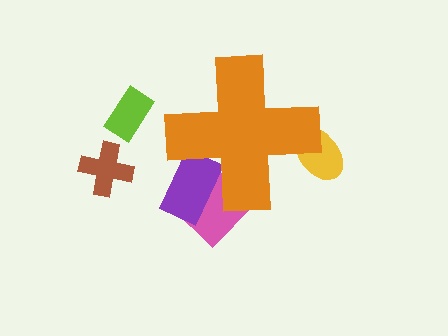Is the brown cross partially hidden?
No, the brown cross is fully visible.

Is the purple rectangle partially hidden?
Yes, the purple rectangle is partially hidden behind the orange cross.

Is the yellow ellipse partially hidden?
Yes, the yellow ellipse is partially hidden behind the orange cross.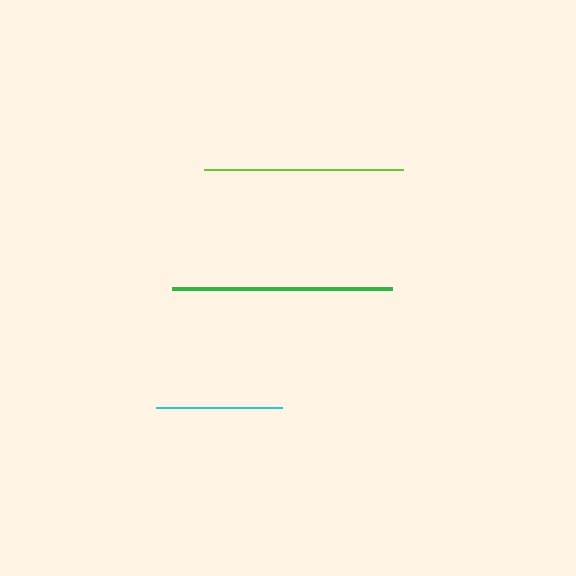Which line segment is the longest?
The green line is the longest at approximately 220 pixels.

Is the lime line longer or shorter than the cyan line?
The lime line is longer than the cyan line.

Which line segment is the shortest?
The cyan line is the shortest at approximately 126 pixels.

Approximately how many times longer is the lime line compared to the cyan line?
The lime line is approximately 1.6 times the length of the cyan line.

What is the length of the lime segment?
The lime segment is approximately 199 pixels long.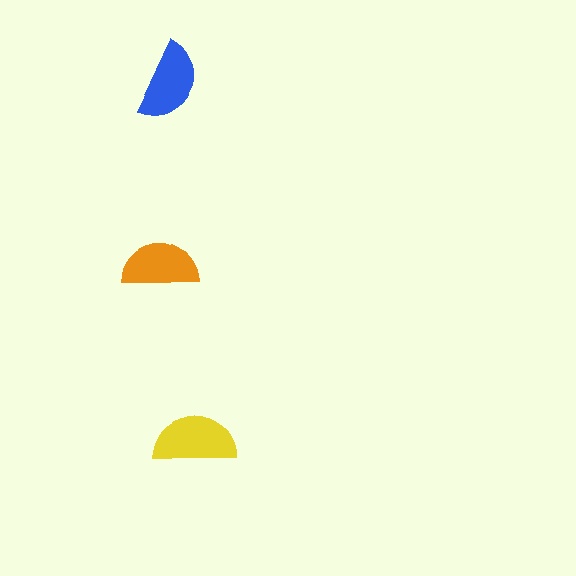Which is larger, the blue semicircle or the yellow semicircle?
The yellow one.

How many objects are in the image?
There are 3 objects in the image.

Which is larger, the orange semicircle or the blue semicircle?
The blue one.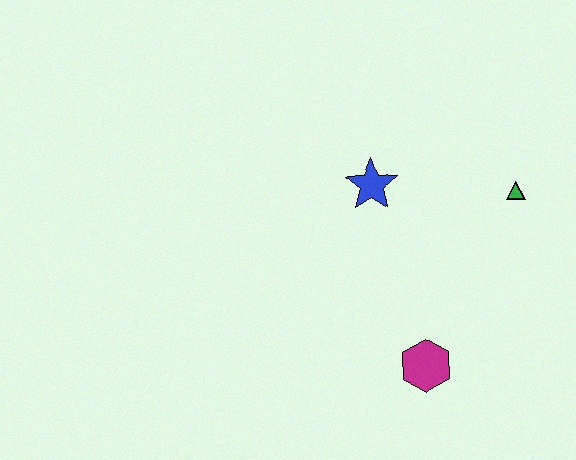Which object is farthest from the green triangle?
The magenta hexagon is farthest from the green triangle.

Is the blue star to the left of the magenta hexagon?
Yes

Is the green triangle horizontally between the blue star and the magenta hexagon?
No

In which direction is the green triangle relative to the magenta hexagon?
The green triangle is above the magenta hexagon.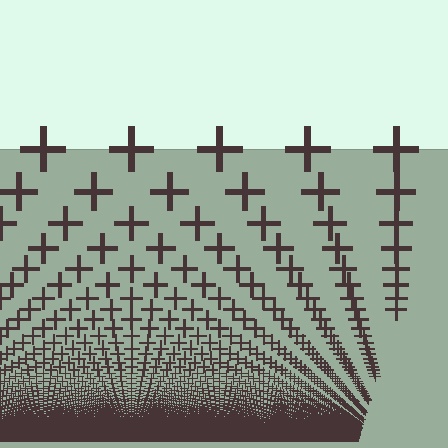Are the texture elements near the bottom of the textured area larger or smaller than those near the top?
Smaller. The gradient is inverted — elements near the bottom are smaller and denser.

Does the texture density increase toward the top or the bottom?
Density increases toward the bottom.